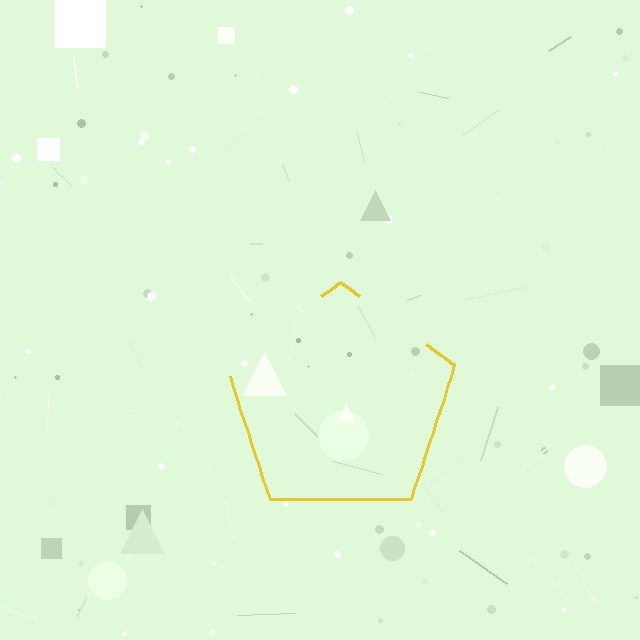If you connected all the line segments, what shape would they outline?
They would outline a pentagon.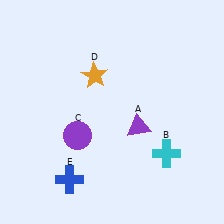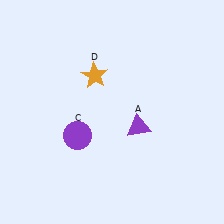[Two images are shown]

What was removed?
The cyan cross (B), the blue cross (E) were removed in Image 2.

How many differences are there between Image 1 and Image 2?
There are 2 differences between the two images.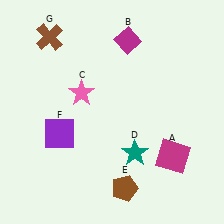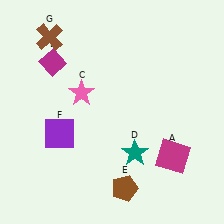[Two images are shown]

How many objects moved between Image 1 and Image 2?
1 object moved between the two images.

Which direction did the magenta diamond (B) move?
The magenta diamond (B) moved left.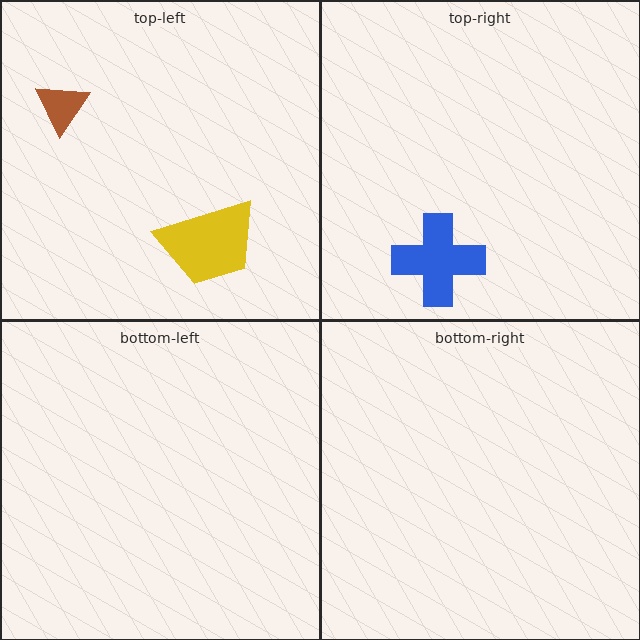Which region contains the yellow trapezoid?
The top-left region.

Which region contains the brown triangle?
The top-left region.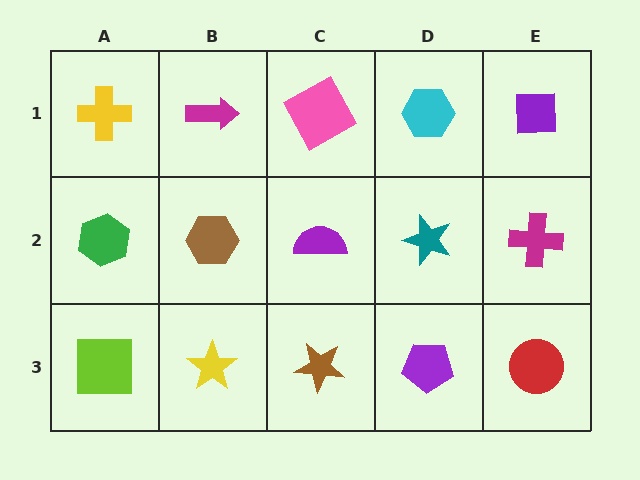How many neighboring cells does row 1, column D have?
3.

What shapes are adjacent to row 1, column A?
A green hexagon (row 2, column A), a magenta arrow (row 1, column B).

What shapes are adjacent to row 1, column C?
A purple semicircle (row 2, column C), a magenta arrow (row 1, column B), a cyan hexagon (row 1, column D).